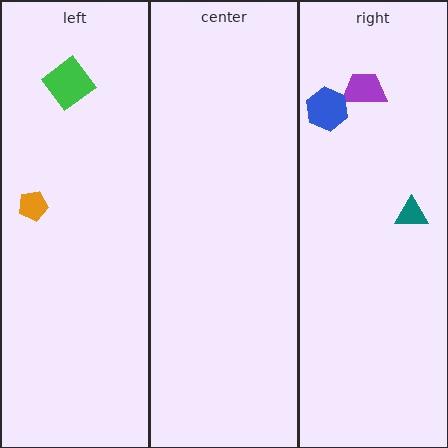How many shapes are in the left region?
2.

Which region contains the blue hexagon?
The right region.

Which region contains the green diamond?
The left region.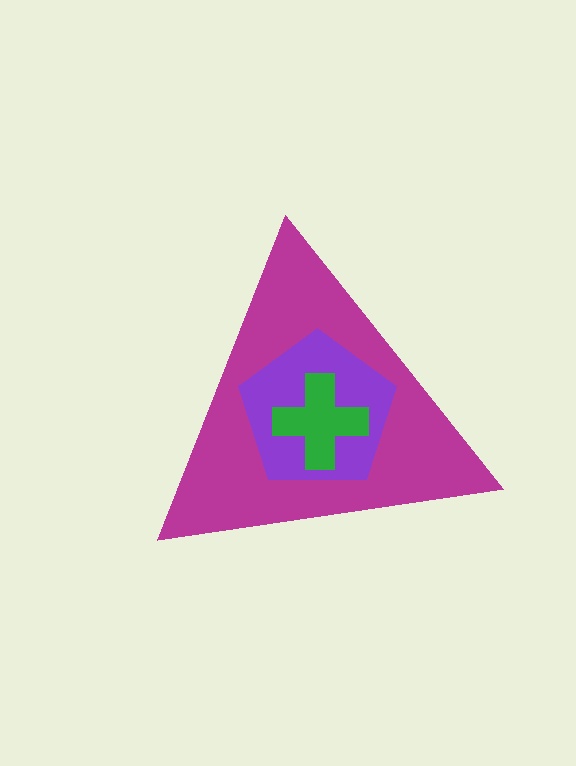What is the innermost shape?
The green cross.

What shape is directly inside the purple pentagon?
The green cross.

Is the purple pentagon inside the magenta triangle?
Yes.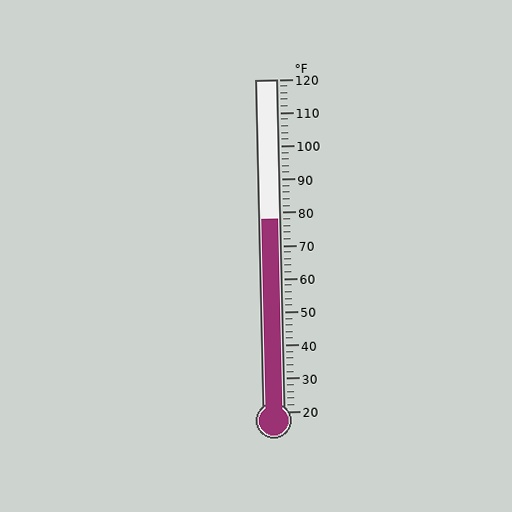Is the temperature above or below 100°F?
The temperature is below 100°F.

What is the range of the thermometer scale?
The thermometer scale ranges from 20°F to 120°F.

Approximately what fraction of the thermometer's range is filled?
The thermometer is filled to approximately 60% of its range.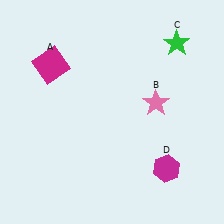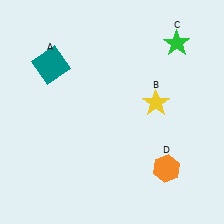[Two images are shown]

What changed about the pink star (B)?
In Image 1, B is pink. In Image 2, it changed to yellow.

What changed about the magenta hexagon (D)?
In Image 1, D is magenta. In Image 2, it changed to orange.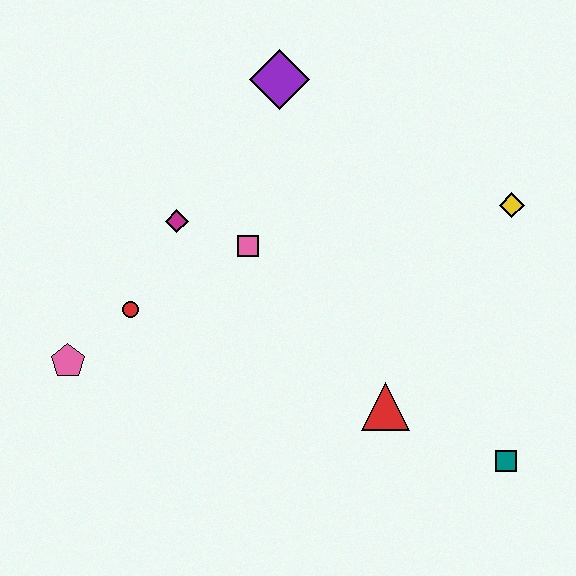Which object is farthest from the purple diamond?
The teal square is farthest from the purple diamond.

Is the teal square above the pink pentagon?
No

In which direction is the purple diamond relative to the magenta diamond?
The purple diamond is above the magenta diamond.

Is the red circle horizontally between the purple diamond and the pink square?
No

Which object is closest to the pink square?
The magenta diamond is closest to the pink square.